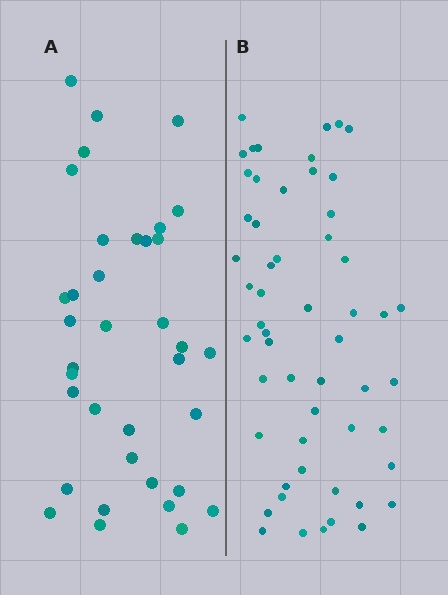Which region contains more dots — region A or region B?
Region B (the right region) has more dots.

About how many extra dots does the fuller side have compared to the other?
Region B has approximately 20 more dots than region A.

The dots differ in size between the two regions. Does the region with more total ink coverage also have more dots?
No. Region A has more total ink coverage because its dots are larger, but region B actually contains more individual dots. Total area can be misleading — the number of items is what matters here.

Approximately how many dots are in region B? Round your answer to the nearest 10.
About 60 dots. (The exact count is 55, which rounds to 60.)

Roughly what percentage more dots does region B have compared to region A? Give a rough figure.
About 55% more.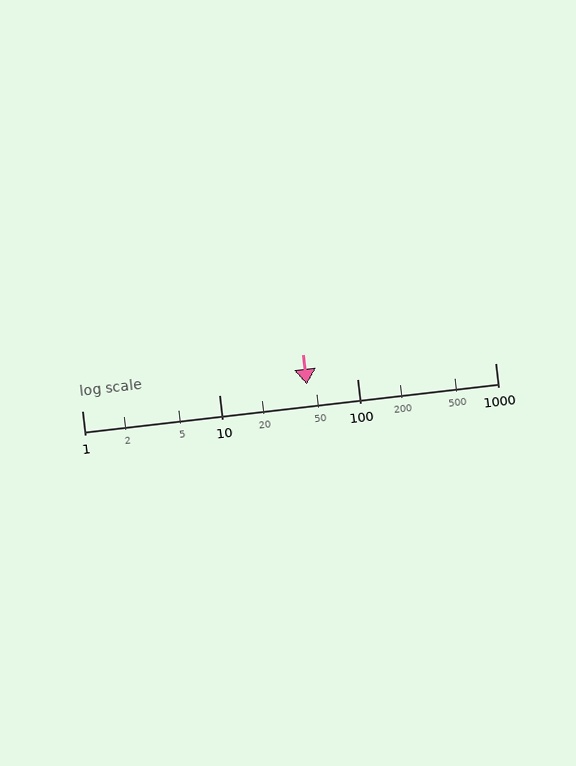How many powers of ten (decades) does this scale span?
The scale spans 3 decades, from 1 to 1000.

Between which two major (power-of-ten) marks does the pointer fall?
The pointer is between 10 and 100.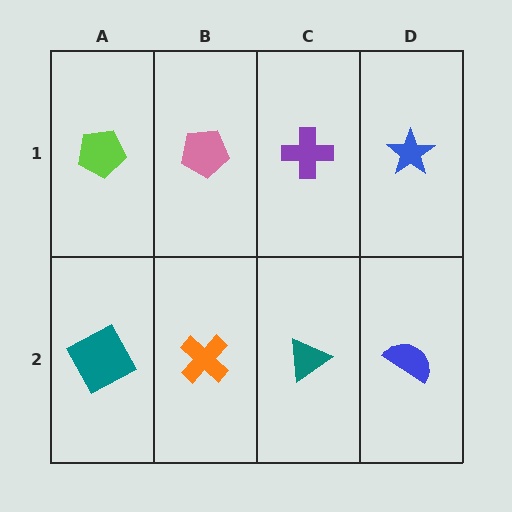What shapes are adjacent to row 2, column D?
A blue star (row 1, column D), a teal triangle (row 2, column C).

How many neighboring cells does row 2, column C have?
3.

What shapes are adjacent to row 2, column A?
A lime pentagon (row 1, column A), an orange cross (row 2, column B).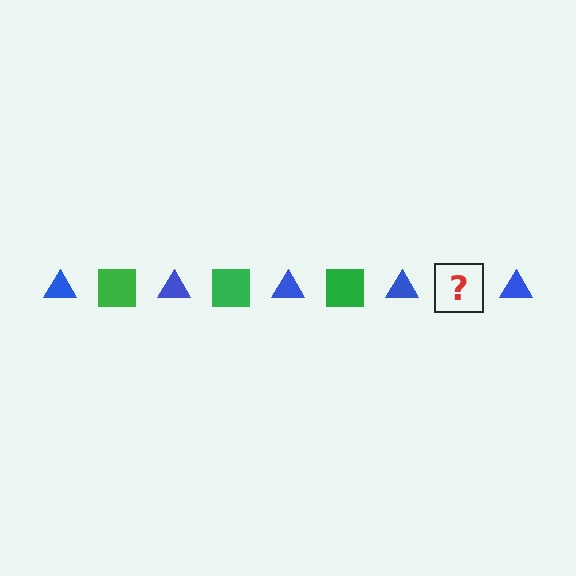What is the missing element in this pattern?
The missing element is a green square.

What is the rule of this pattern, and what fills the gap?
The rule is that the pattern alternates between blue triangle and green square. The gap should be filled with a green square.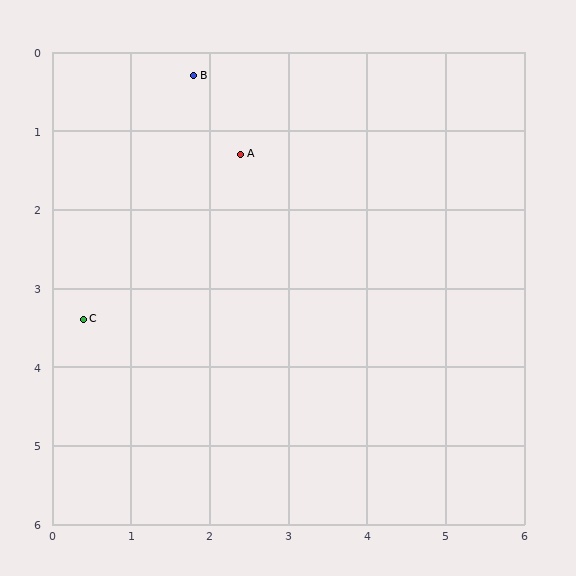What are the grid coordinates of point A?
Point A is at approximately (2.4, 1.3).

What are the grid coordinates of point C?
Point C is at approximately (0.4, 3.4).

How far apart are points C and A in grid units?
Points C and A are about 2.9 grid units apart.